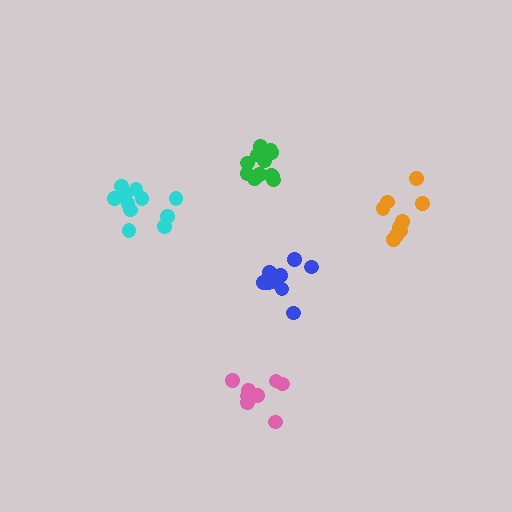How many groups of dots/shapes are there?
There are 5 groups.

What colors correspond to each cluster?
The clusters are colored: green, blue, orange, pink, cyan.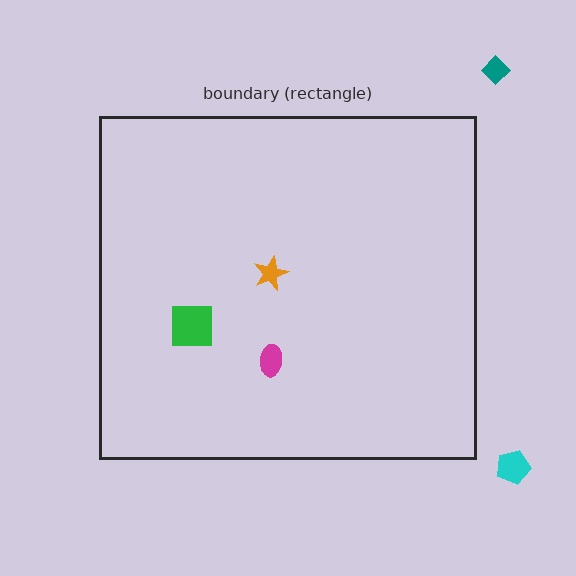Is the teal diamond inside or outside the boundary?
Outside.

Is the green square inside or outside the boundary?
Inside.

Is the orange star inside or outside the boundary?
Inside.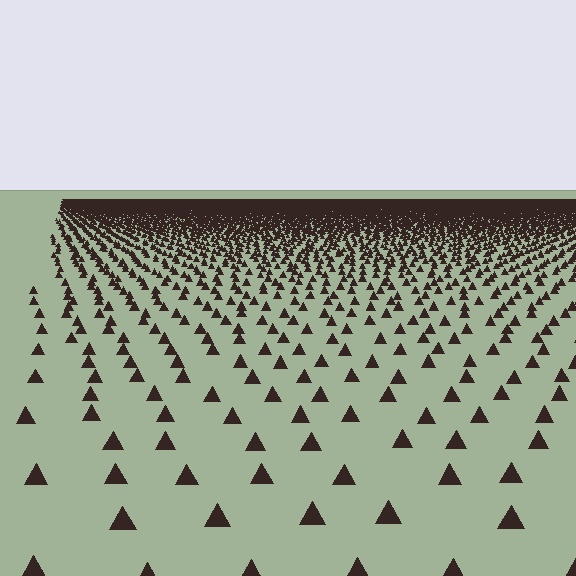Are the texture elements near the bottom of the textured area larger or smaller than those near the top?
Larger. Near the bottom, elements are closer to the viewer and appear at a bigger on-screen size.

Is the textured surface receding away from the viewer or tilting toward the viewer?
The surface is receding away from the viewer. Texture elements get smaller and denser toward the top.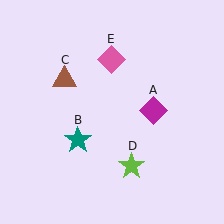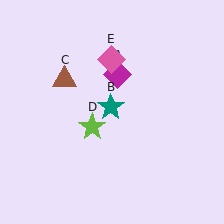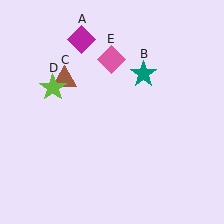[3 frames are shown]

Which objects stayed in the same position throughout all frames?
Brown triangle (object C) and pink diamond (object E) remained stationary.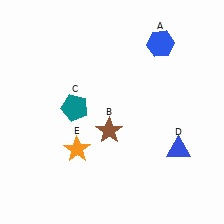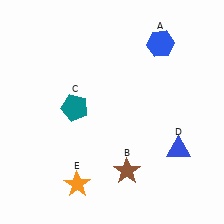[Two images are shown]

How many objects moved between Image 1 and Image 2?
2 objects moved between the two images.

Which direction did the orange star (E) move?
The orange star (E) moved down.